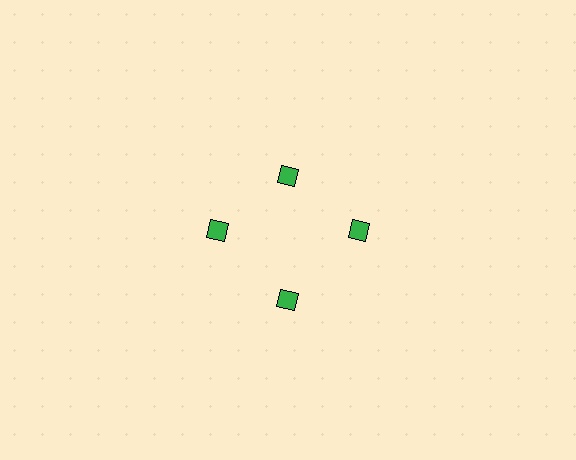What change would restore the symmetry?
The symmetry would be restored by moving it outward, back onto the ring so that all 4 diamonds sit at equal angles and equal distance from the center.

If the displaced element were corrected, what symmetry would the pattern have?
It would have 4-fold rotational symmetry — the pattern would map onto itself every 90 degrees.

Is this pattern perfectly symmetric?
No. The 4 green diamonds are arranged in a ring, but one element near the 12 o'clock position is pulled inward toward the center, breaking the 4-fold rotational symmetry.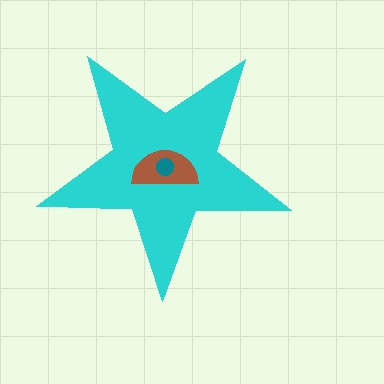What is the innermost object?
The teal circle.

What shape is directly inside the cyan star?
The brown semicircle.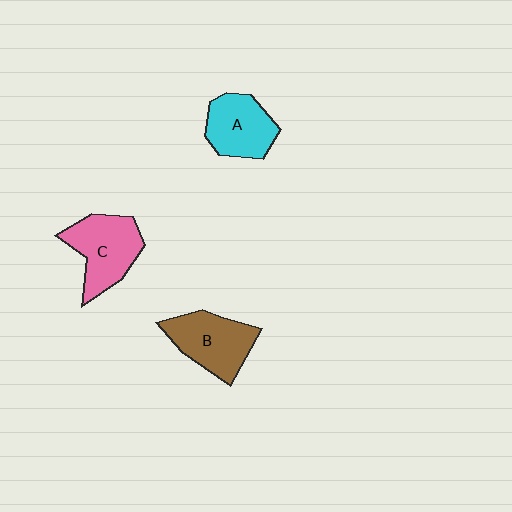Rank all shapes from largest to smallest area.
From largest to smallest: C (pink), B (brown), A (cyan).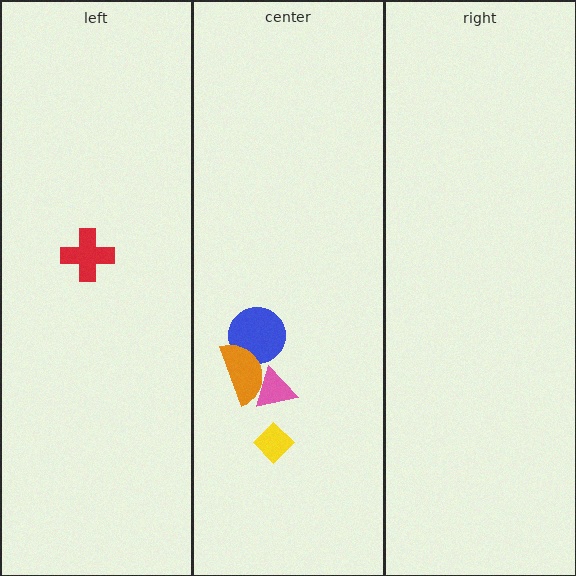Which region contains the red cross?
The left region.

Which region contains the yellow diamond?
The center region.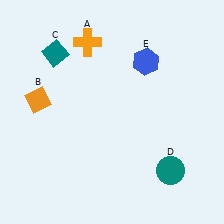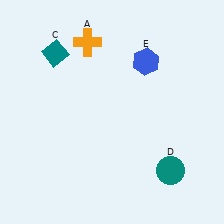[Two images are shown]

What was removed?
The orange diamond (B) was removed in Image 2.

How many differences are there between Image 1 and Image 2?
There is 1 difference between the two images.